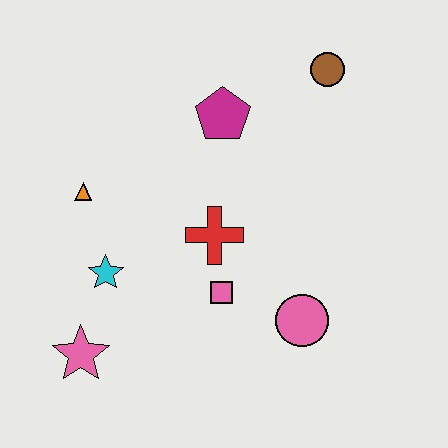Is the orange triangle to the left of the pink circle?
Yes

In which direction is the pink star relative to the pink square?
The pink star is to the left of the pink square.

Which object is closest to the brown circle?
The magenta pentagon is closest to the brown circle.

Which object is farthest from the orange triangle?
The brown circle is farthest from the orange triangle.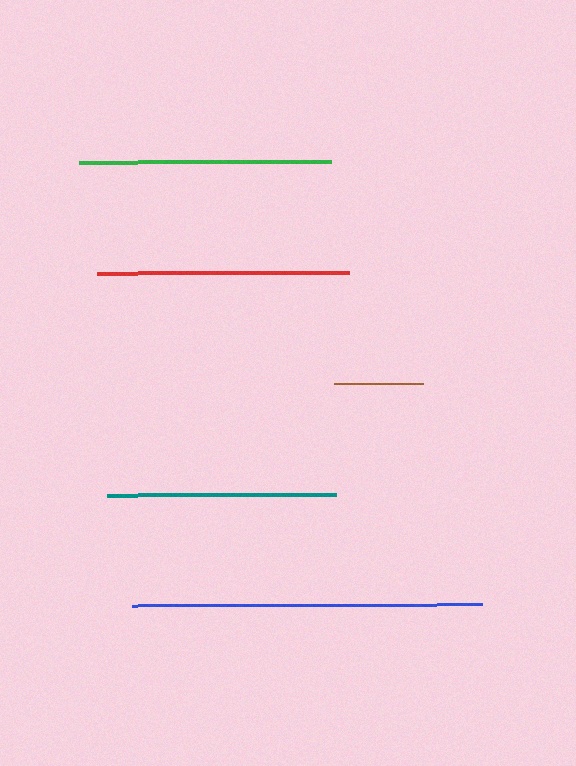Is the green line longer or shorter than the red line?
The red line is longer than the green line.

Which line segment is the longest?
The blue line is the longest at approximately 350 pixels.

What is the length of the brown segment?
The brown segment is approximately 89 pixels long.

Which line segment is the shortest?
The brown line is the shortest at approximately 89 pixels.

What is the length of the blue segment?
The blue segment is approximately 350 pixels long.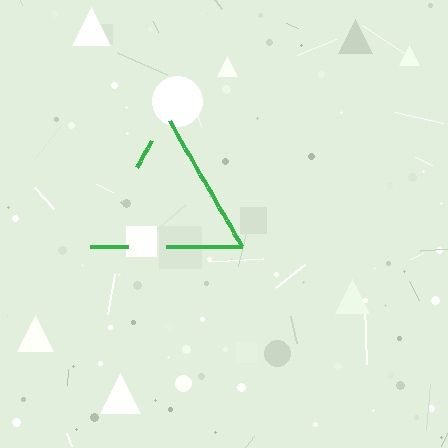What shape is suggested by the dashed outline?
The dashed outline suggests a triangle.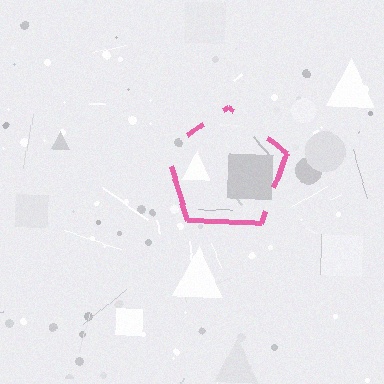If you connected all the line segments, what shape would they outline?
They would outline a pentagon.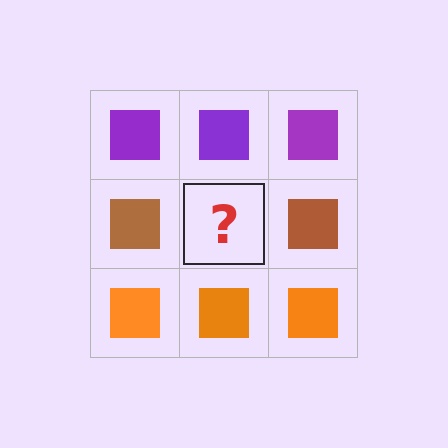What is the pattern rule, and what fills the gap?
The rule is that each row has a consistent color. The gap should be filled with a brown square.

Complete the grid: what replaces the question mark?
The question mark should be replaced with a brown square.